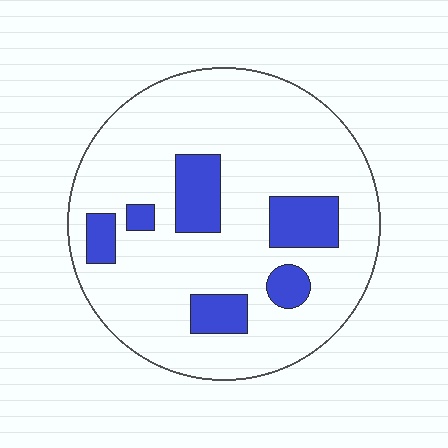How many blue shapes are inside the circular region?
6.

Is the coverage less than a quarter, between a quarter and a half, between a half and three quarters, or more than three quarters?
Less than a quarter.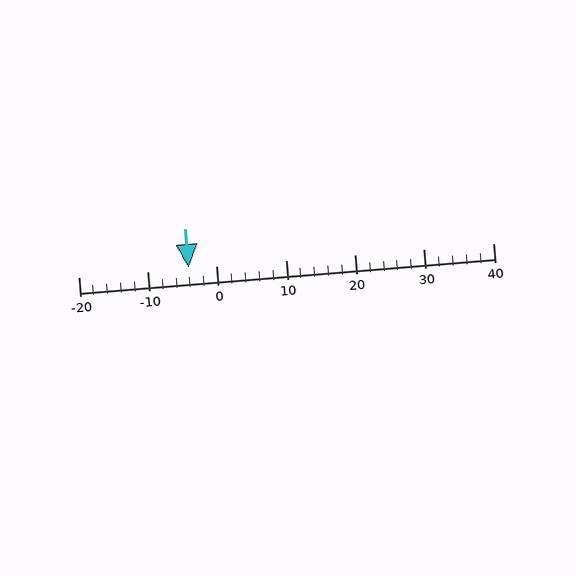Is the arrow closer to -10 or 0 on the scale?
The arrow is closer to 0.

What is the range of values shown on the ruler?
The ruler shows values from -20 to 40.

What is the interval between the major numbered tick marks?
The major tick marks are spaced 10 units apart.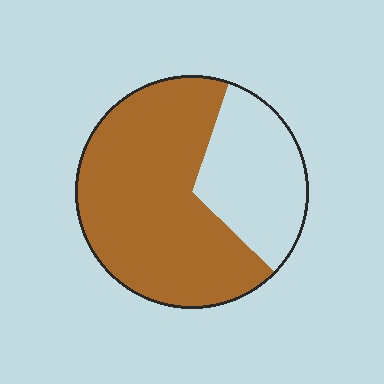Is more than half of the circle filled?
Yes.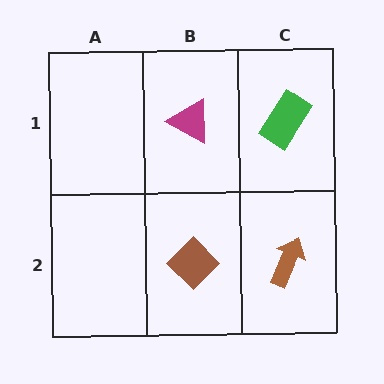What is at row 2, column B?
A brown diamond.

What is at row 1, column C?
A green rectangle.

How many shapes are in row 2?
2 shapes.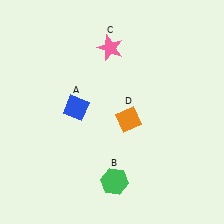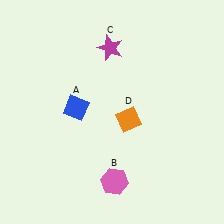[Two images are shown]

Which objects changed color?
B changed from green to pink. C changed from pink to magenta.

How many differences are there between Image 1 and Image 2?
There are 2 differences between the two images.